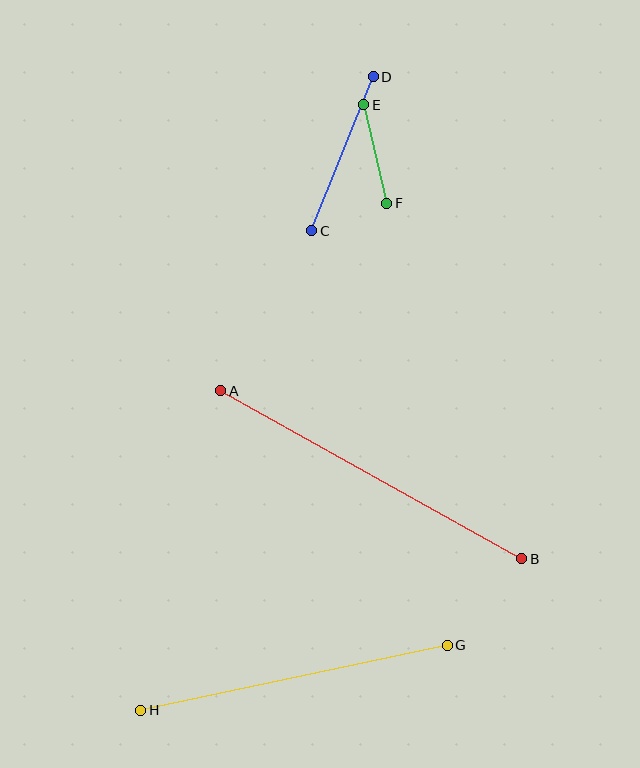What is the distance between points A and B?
The distance is approximately 345 pixels.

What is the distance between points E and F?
The distance is approximately 101 pixels.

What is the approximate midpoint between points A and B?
The midpoint is at approximately (371, 475) pixels.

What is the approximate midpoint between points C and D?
The midpoint is at approximately (343, 154) pixels.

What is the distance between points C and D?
The distance is approximately 166 pixels.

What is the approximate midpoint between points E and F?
The midpoint is at approximately (375, 154) pixels.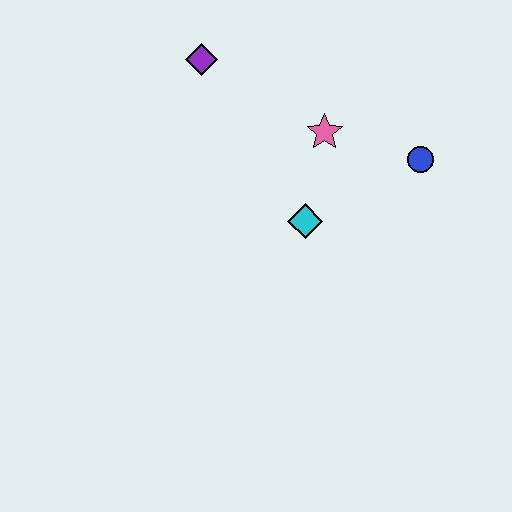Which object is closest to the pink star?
The cyan diamond is closest to the pink star.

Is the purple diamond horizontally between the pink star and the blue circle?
No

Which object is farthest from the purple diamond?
The blue circle is farthest from the purple diamond.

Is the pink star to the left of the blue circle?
Yes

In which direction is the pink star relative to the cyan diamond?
The pink star is above the cyan diamond.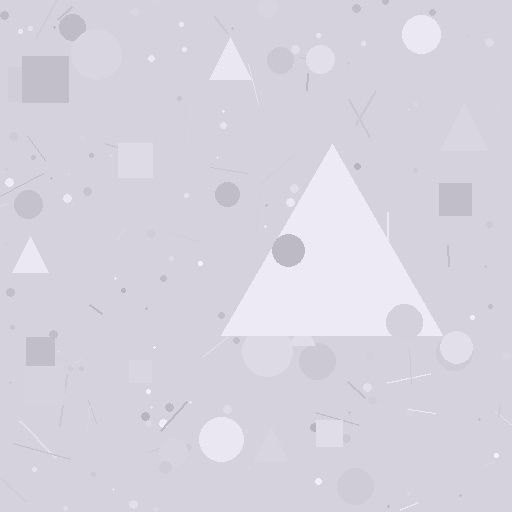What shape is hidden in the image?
A triangle is hidden in the image.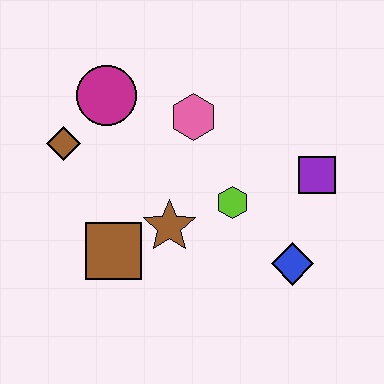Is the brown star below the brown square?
No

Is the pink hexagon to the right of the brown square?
Yes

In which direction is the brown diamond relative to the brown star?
The brown diamond is to the left of the brown star.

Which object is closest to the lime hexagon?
The brown star is closest to the lime hexagon.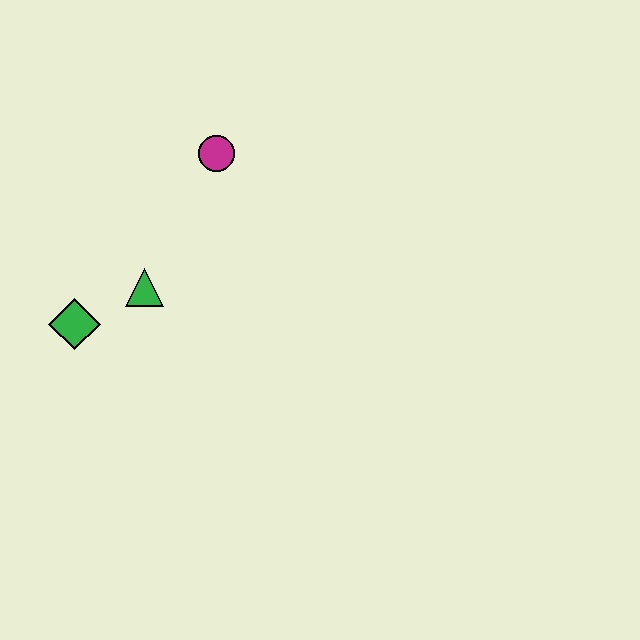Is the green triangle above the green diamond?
Yes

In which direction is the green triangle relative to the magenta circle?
The green triangle is below the magenta circle.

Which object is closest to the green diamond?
The green triangle is closest to the green diamond.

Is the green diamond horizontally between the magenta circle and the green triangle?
No